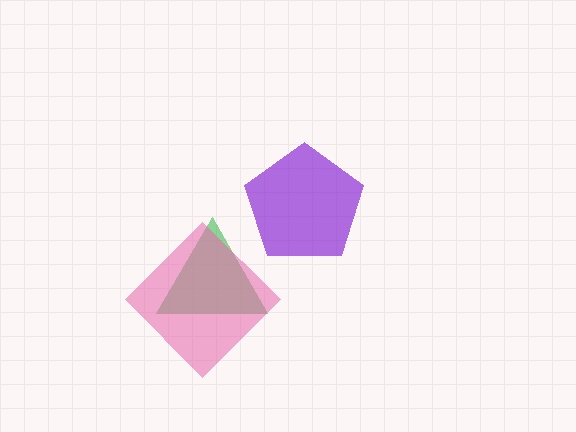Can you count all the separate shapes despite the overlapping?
Yes, there are 3 separate shapes.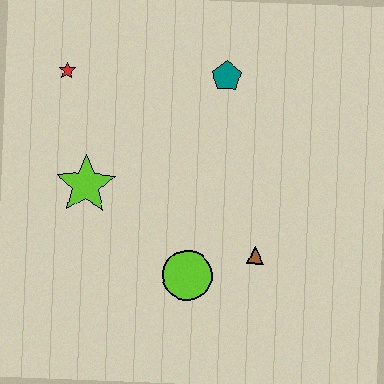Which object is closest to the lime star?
The red star is closest to the lime star.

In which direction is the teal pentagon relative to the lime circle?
The teal pentagon is above the lime circle.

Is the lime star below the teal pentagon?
Yes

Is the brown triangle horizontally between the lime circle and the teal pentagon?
No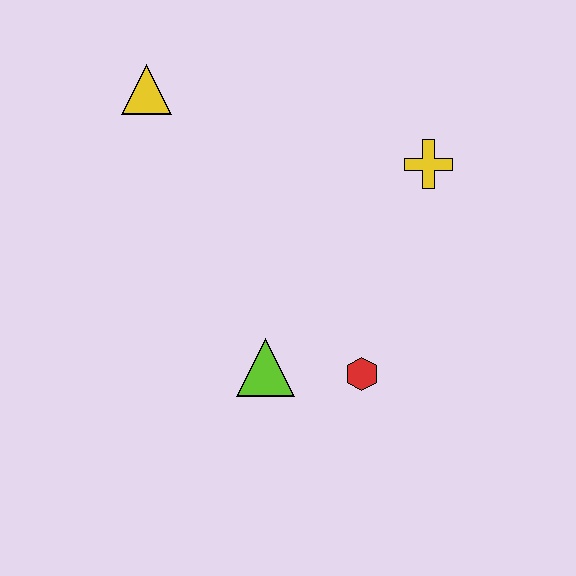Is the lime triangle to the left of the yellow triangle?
No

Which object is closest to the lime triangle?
The red hexagon is closest to the lime triangle.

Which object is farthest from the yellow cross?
The yellow triangle is farthest from the yellow cross.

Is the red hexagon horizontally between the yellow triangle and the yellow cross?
Yes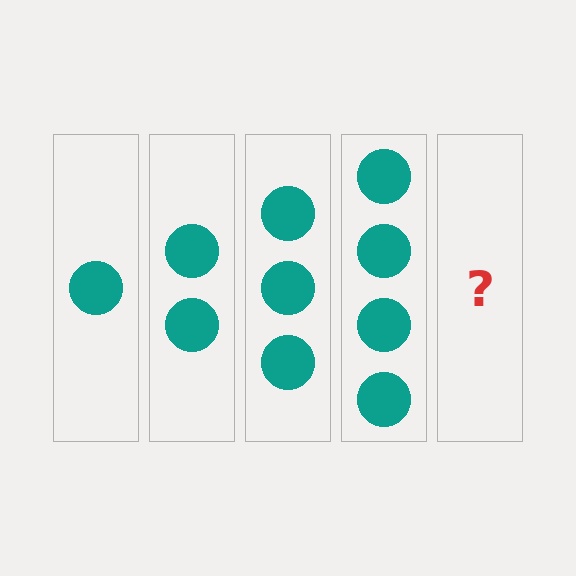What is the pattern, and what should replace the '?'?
The pattern is that each step adds one more circle. The '?' should be 5 circles.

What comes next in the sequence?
The next element should be 5 circles.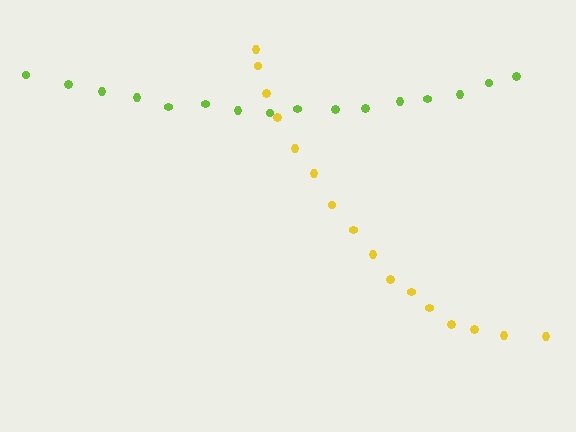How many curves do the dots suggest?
There are 2 distinct paths.